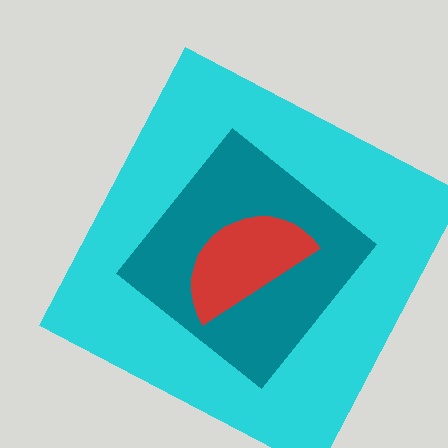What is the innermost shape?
The red semicircle.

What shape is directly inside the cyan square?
The teal diamond.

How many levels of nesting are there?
3.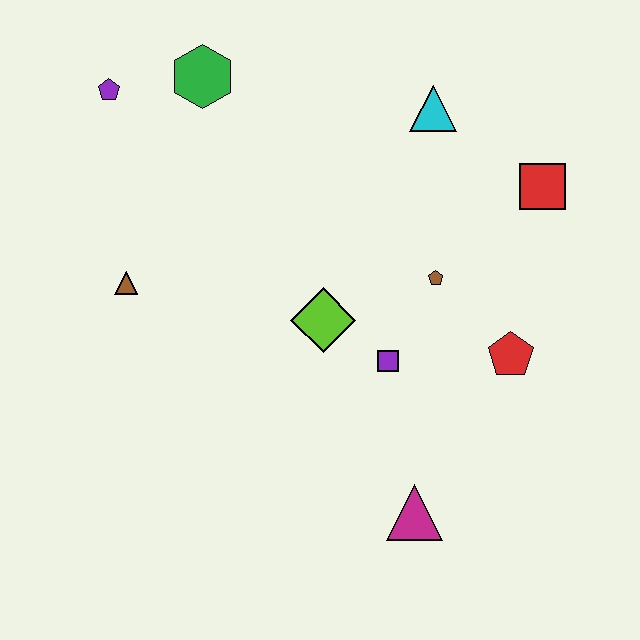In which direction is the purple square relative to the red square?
The purple square is below the red square.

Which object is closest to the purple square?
The lime diamond is closest to the purple square.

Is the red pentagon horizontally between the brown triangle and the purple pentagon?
No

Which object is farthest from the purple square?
The purple pentagon is farthest from the purple square.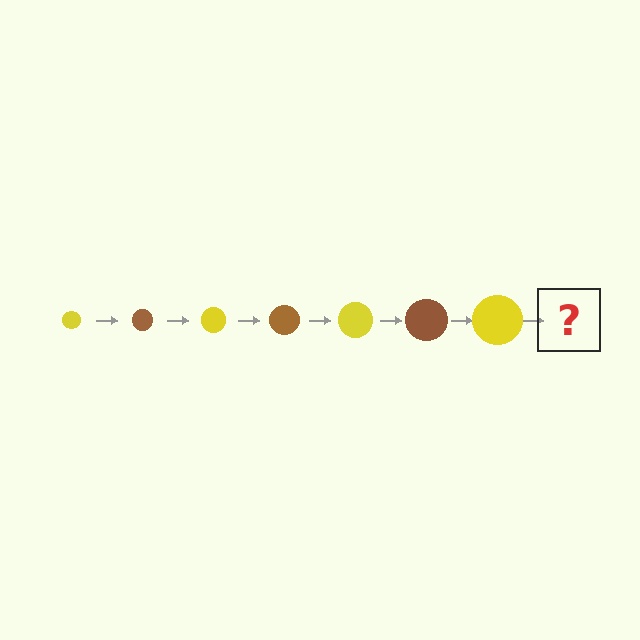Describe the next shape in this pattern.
It should be a brown circle, larger than the previous one.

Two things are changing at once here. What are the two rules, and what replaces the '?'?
The two rules are that the circle grows larger each step and the color cycles through yellow and brown. The '?' should be a brown circle, larger than the previous one.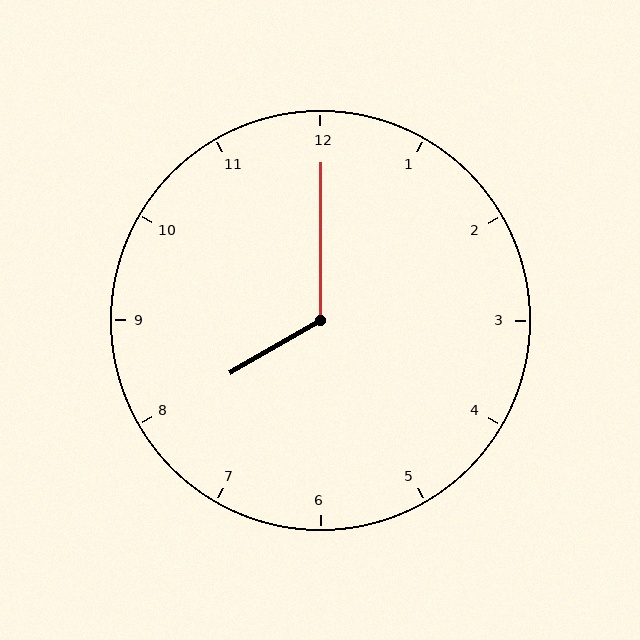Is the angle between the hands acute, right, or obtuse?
It is obtuse.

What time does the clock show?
8:00.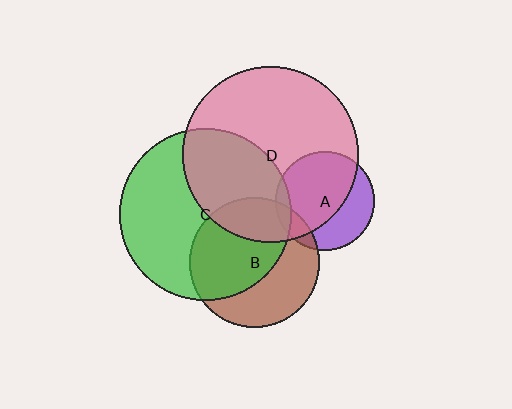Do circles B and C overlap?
Yes.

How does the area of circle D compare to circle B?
Approximately 1.8 times.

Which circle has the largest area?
Circle D (pink).